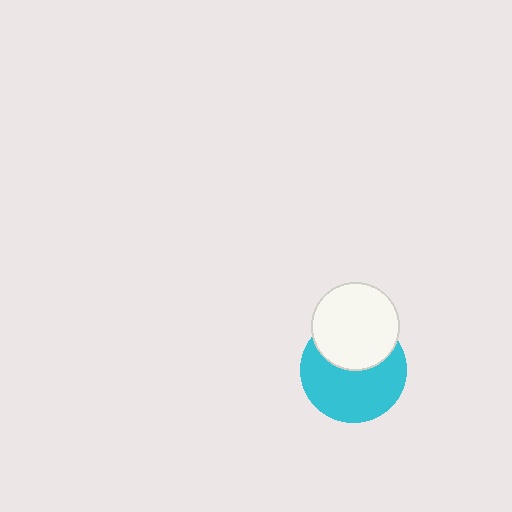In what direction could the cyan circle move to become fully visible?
The cyan circle could move down. That would shift it out from behind the white circle entirely.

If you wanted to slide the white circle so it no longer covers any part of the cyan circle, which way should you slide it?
Slide it up — that is the most direct way to separate the two shapes.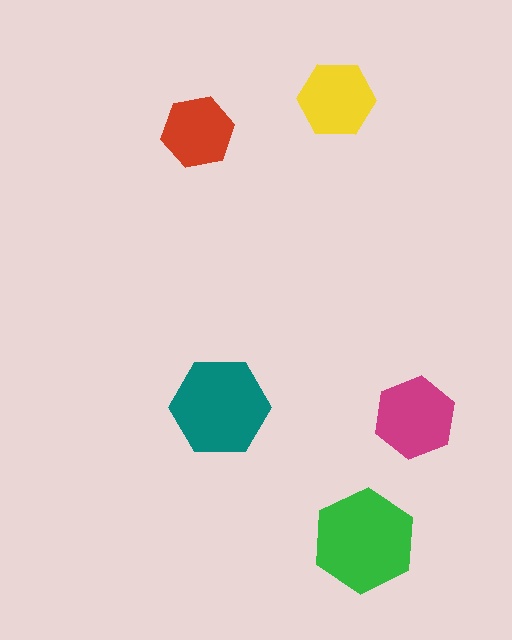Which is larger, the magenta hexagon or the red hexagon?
The magenta one.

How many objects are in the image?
There are 5 objects in the image.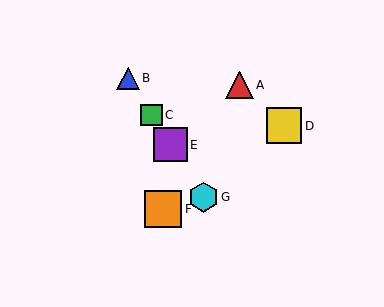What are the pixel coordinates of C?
Object C is at (151, 115).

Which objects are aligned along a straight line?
Objects B, C, E, G are aligned along a straight line.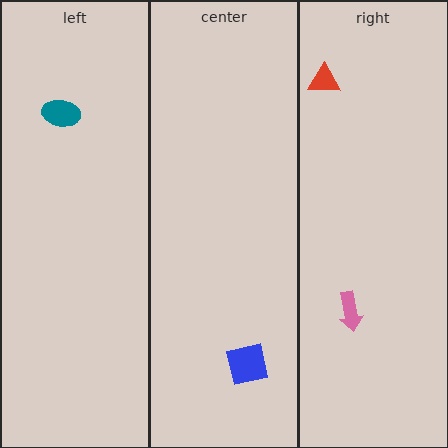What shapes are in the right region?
The pink arrow, the red triangle.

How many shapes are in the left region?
1.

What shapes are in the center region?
The blue square.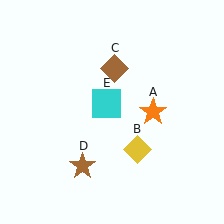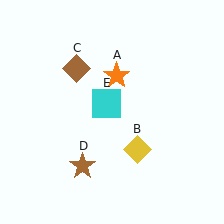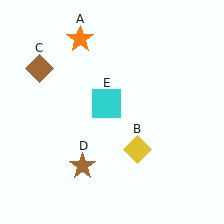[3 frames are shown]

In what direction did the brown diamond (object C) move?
The brown diamond (object C) moved left.